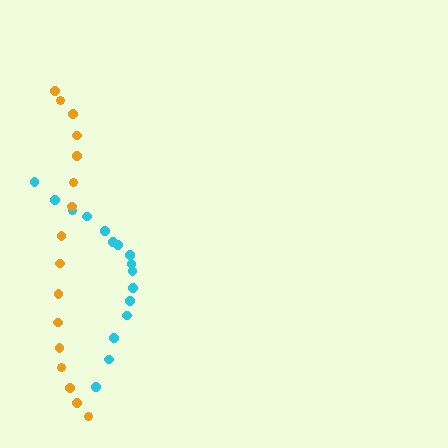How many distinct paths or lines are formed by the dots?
There are 2 distinct paths.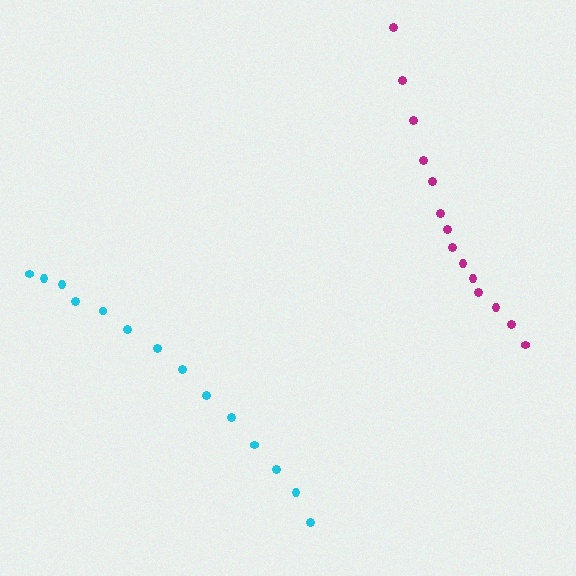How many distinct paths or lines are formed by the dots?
There are 2 distinct paths.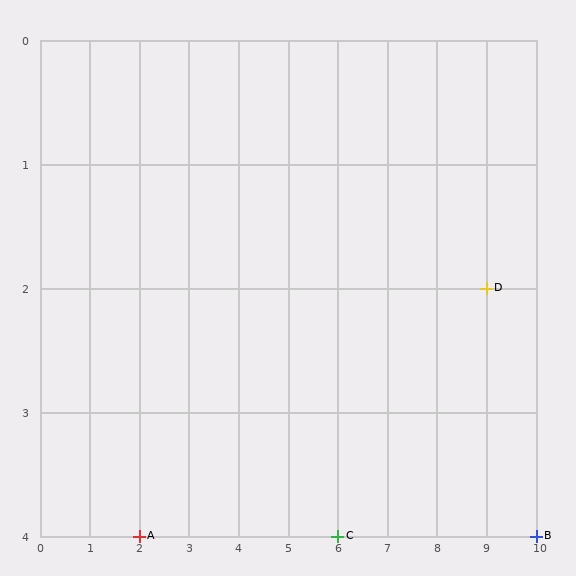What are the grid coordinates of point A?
Point A is at grid coordinates (2, 4).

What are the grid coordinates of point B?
Point B is at grid coordinates (10, 4).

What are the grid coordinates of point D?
Point D is at grid coordinates (9, 2).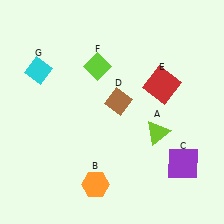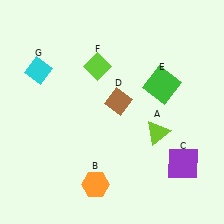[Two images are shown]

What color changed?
The square (E) changed from red in Image 1 to green in Image 2.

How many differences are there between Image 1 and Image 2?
There is 1 difference between the two images.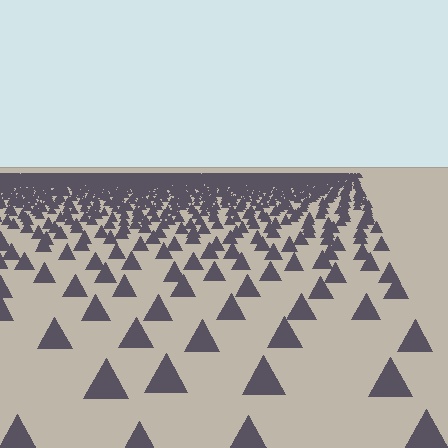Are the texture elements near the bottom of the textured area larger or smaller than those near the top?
Larger. Near the bottom, elements are closer to the viewer and appear at a bigger on-screen size.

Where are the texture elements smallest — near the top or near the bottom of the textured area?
Near the top.